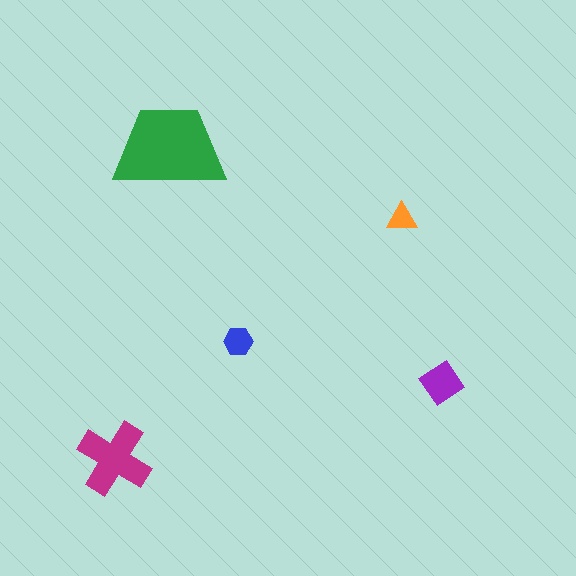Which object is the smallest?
The orange triangle.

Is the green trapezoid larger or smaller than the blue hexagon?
Larger.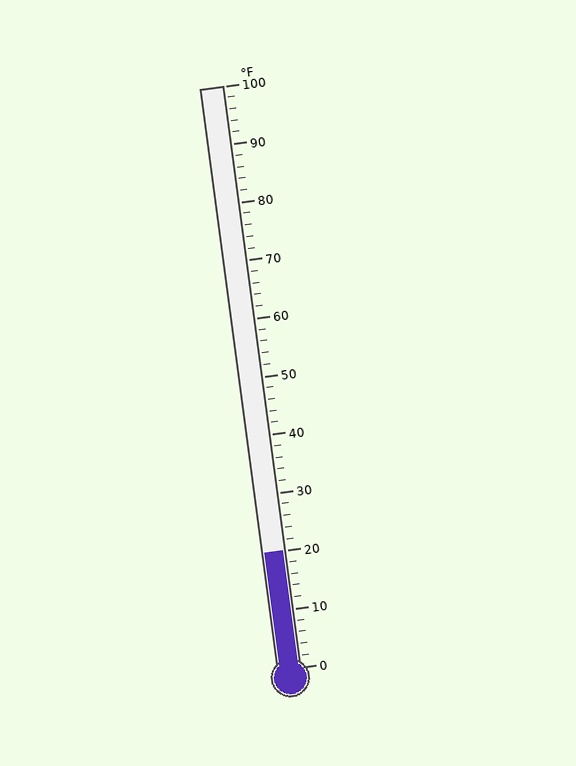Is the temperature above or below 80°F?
The temperature is below 80°F.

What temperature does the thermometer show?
The thermometer shows approximately 20°F.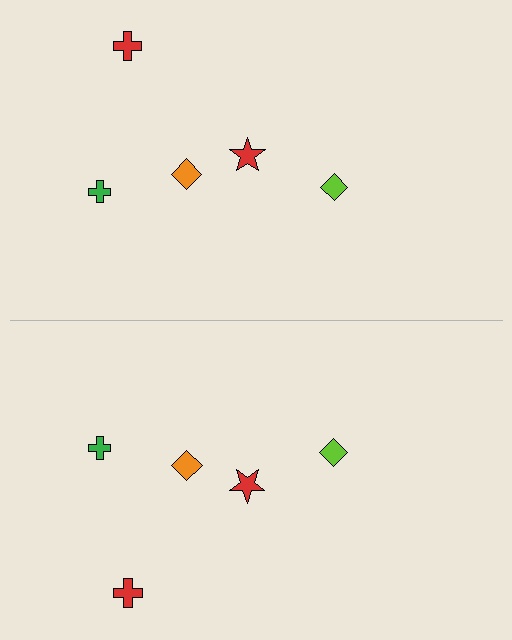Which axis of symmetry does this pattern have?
The pattern has a horizontal axis of symmetry running through the center of the image.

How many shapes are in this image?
There are 10 shapes in this image.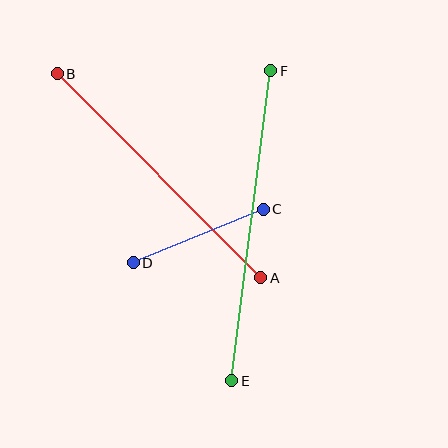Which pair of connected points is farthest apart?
Points E and F are farthest apart.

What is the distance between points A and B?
The distance is approximately 288 pixels.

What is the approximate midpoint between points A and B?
The midpoint is at approximately (159, 176) pixels.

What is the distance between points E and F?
The distance is approximately 312 pixels.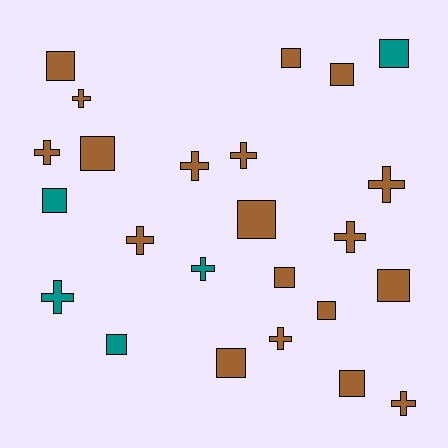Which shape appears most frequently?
Square, with 13 objects.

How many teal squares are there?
There are 3 teal squares.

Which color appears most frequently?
Brown, with 19 objects.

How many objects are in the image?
There are 24 objects.